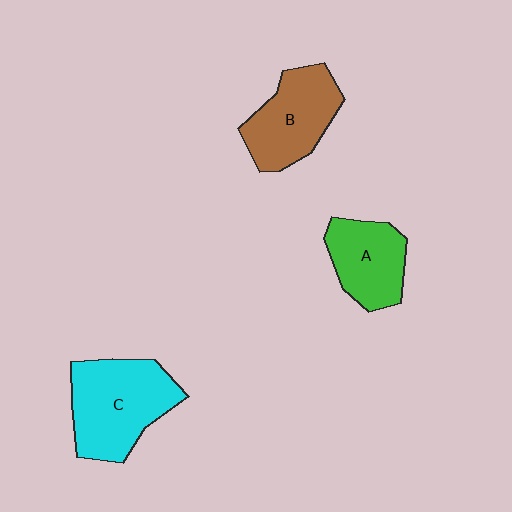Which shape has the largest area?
Shape C (cyan).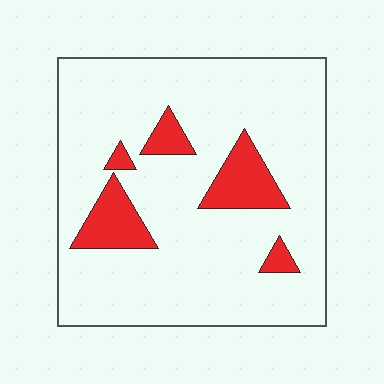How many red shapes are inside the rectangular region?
5.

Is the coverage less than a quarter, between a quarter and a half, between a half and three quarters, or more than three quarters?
Less than a quarter.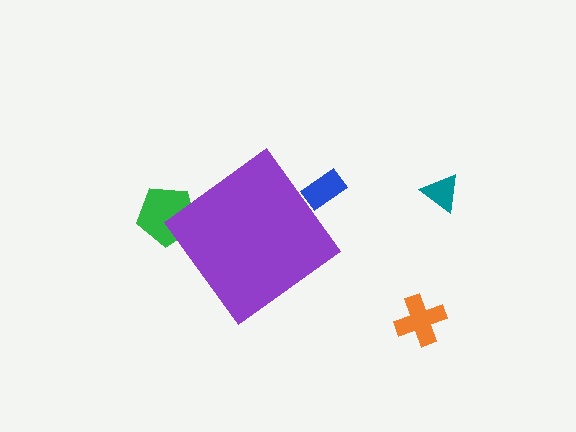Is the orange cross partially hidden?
No, the orange cross is fully visible.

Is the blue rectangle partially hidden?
Yes, the blue rectangle is partially hidden behind the purple diamond.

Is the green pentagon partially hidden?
Yes, the green pentagon is partially hidden behind the purple diamond.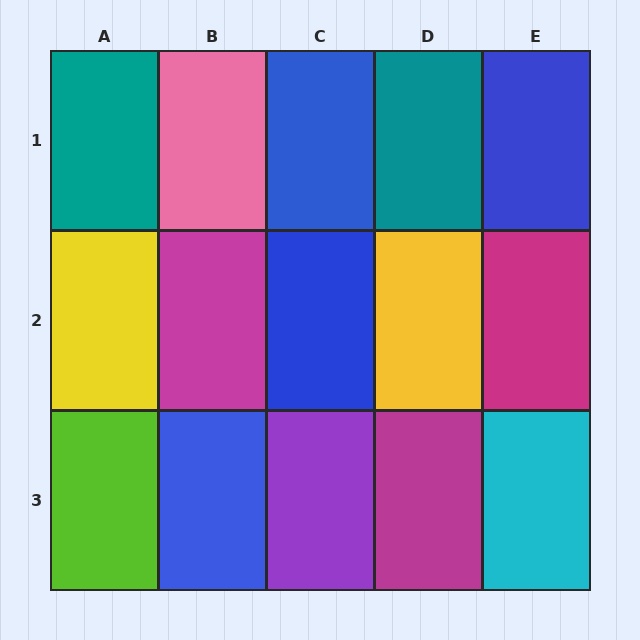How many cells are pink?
1 cell is pink.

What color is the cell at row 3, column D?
Magenta.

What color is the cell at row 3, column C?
Purple.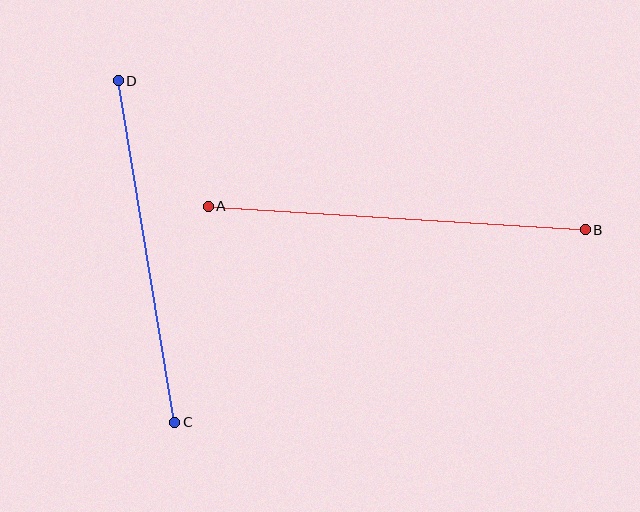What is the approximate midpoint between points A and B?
The midpoint is at approximately (397, 218) pixels.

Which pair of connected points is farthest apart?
Points A and B are farthest apart.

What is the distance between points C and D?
The distance is approximately 346 pixels.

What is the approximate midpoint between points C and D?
The midpoint is at approximately (147, 251) pixels.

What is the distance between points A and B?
The distance is approximately 378 pixels.